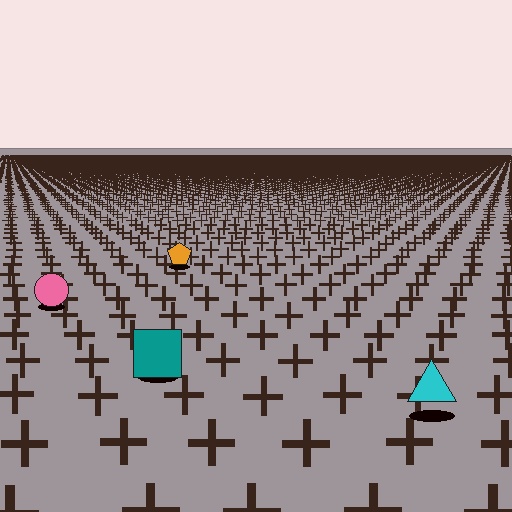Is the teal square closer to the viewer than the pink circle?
Yes. The teal square is closer — you can tell from the texture gradient: the ground texture is coarser near it.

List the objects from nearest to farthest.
From nearest to farthest: the cyan triangle, the teal square, the pink circle, the orange pentagon.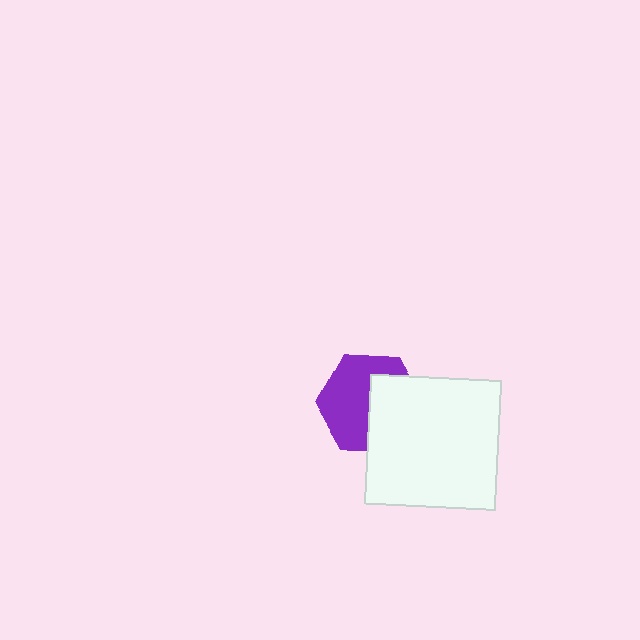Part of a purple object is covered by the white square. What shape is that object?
It is a hexagon.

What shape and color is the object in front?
The object in front is a white square.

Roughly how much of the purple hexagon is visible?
About half of it is visible (roughly 57%).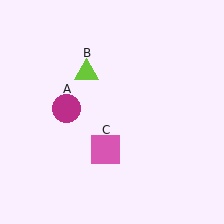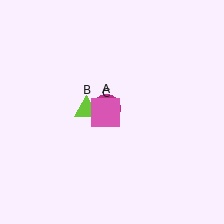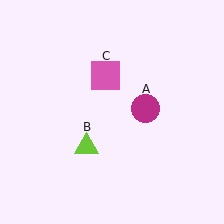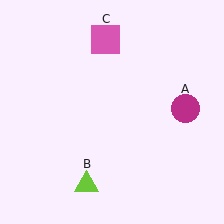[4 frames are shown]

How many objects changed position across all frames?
3 objects changed position: magenta circle (object A), lime triangle (object B), pink square (object C).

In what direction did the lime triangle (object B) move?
The lime triangle (object B) moved down.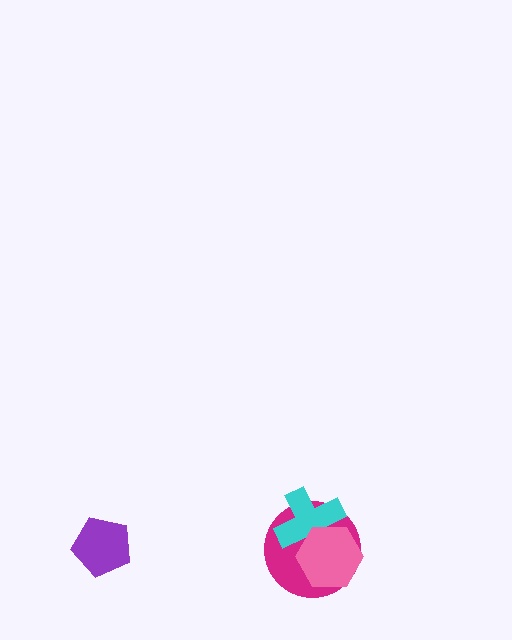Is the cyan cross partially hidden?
Yes, it is partially covered by another shape.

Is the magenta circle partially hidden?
Yes, it is partially covered by another shape.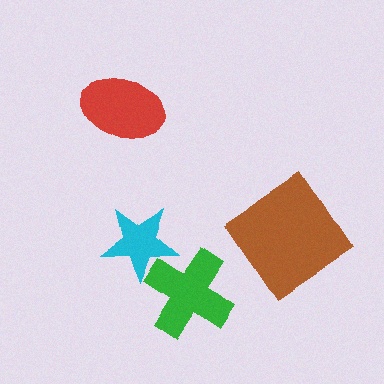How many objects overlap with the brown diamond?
0 objects overlap with the brown diamond.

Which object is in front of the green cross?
The cyan star is in front of the green cross.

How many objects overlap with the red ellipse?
0 objects overlap with the red ellipse.